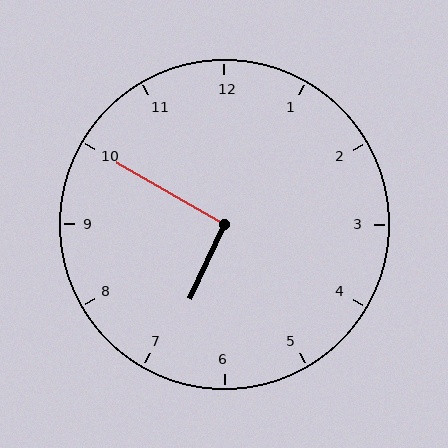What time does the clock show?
6:50.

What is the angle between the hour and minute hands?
Approximately 95 degrees.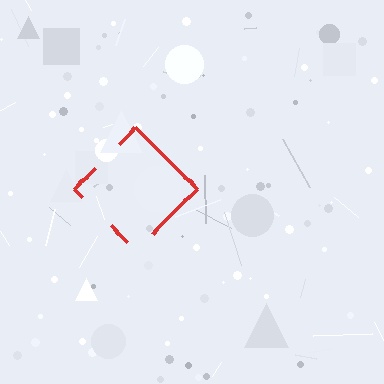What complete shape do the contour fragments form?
The contour fragments form a diamond.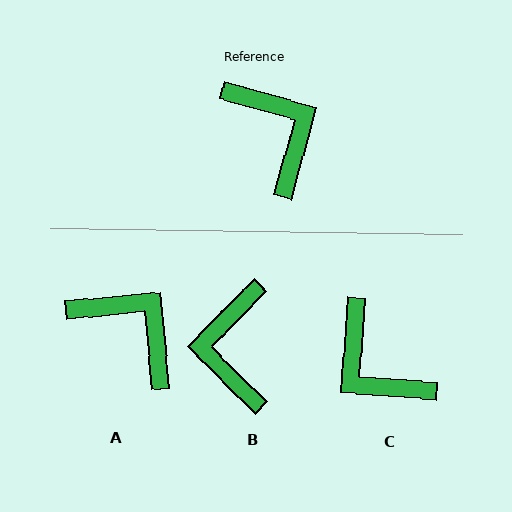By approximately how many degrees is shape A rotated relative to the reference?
Approximately 21 degrees counter-clockwise.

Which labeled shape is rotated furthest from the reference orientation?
C, about 169 degrees away.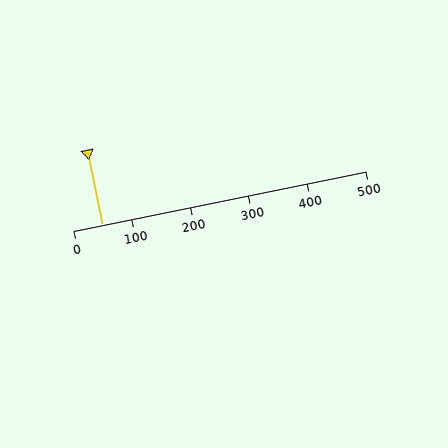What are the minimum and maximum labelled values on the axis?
The axis runs from 0 to 500.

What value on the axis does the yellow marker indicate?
The marker indicates approximately 50.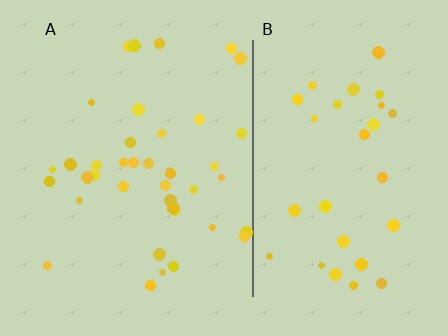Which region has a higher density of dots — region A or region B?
A (the left).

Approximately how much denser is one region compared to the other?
Approximately 1.3× — region A over region B.